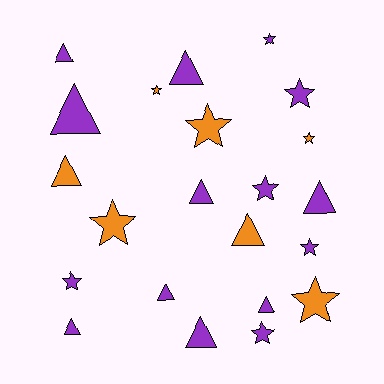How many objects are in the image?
There are 22 objects.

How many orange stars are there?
There are 5 orange stars.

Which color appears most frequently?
Purple, with 15 objects.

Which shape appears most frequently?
Star, with 11 objects.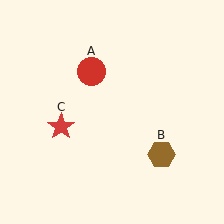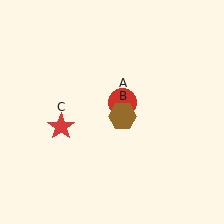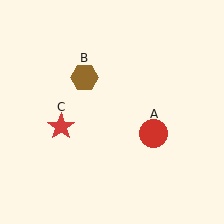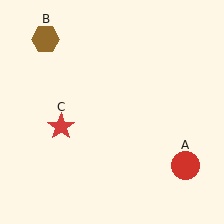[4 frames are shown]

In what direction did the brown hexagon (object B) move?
The brown hexagon (object B) moved up and to the left.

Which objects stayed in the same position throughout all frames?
Red star (object C) remained stationary.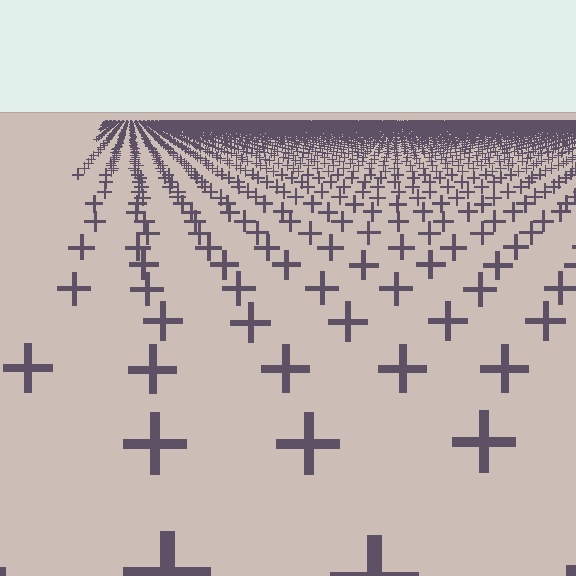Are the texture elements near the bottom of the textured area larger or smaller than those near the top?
Larger. Near the bottom, elements are closer to the viewer and appear at a bigger on-screen size.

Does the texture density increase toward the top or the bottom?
Density increases toward the top.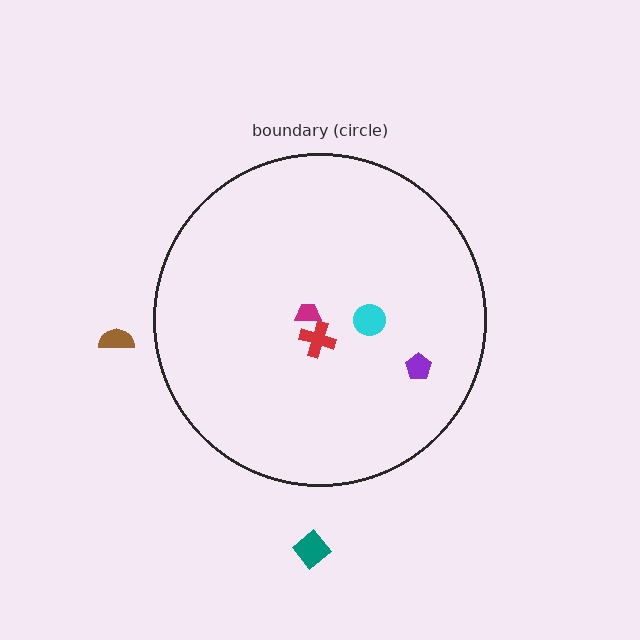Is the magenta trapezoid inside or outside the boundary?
Inside.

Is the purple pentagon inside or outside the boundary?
Inside.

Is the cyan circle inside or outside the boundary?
Inside.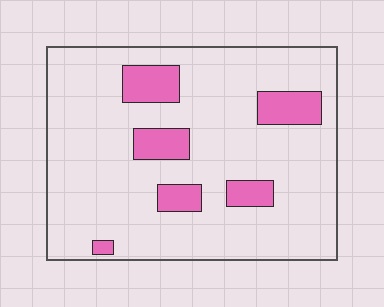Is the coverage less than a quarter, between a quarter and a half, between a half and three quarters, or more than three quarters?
Less than a quarter.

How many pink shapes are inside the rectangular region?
6.